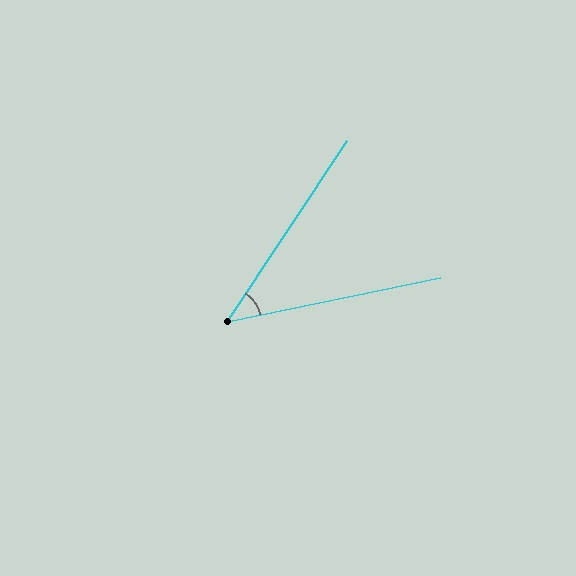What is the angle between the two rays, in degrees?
Approximately 45 degrees.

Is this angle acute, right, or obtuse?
It is acute.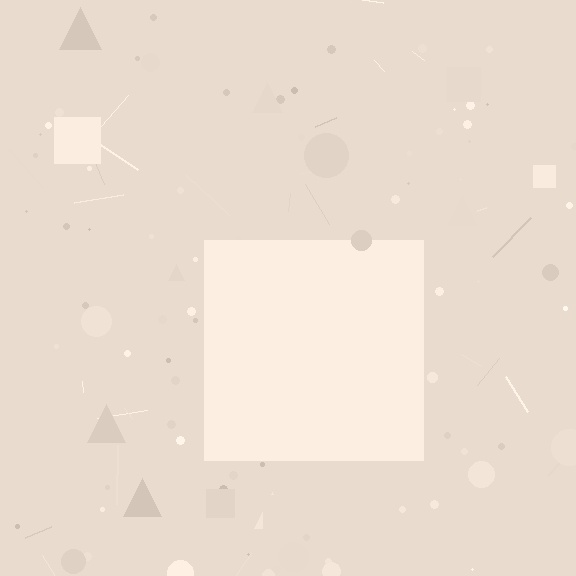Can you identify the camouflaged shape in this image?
The camouflaged shape is a square.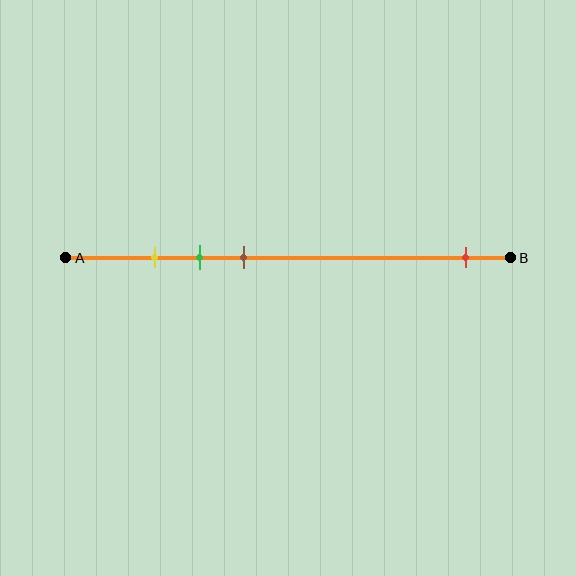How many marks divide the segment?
There are 4 marks dividing the segment.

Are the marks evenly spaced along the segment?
No, the marks are not evenly spaced.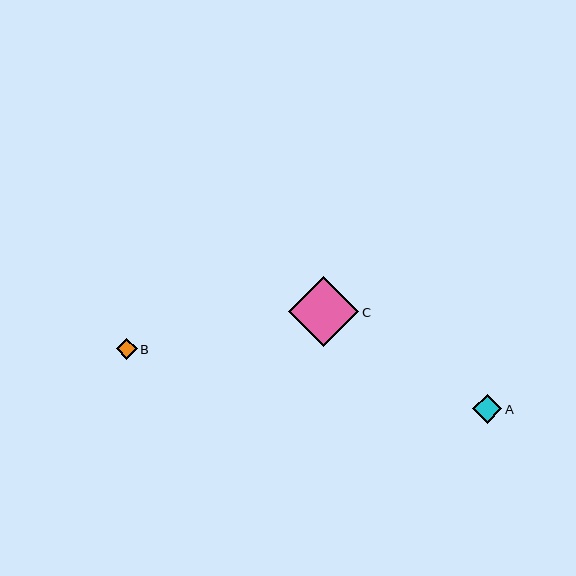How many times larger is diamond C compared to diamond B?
Diamond C is approximately 3.3 times the size of diamond B.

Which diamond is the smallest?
Diamond B is the smallest with a size of approximately 21 pixels.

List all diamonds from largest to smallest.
From largest to smallest: C, A, B.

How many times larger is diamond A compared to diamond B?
Diamond A is approximately 1.4 times the size of diamond B.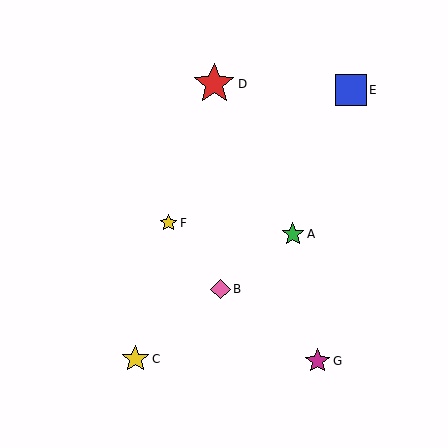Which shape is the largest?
The red star (labeled D) is the largest.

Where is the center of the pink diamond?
The center of the pink diamond is at (220, 289).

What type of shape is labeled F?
Shape F is a yellow star.